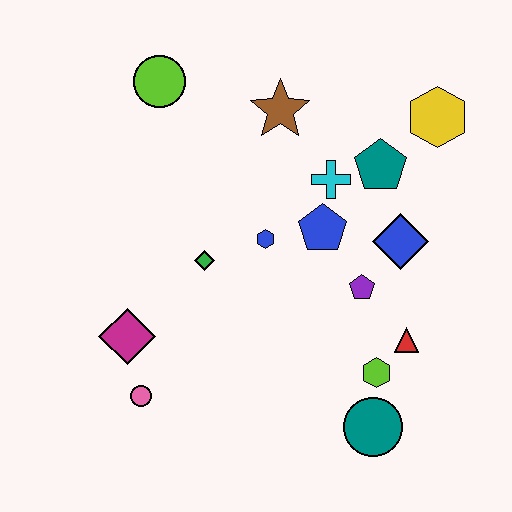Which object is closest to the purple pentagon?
The blue diamond is closest to the purple pentagon.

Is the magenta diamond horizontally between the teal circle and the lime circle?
No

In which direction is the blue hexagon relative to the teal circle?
The blue hexagon is above the teal circle.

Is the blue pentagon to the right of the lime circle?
Yes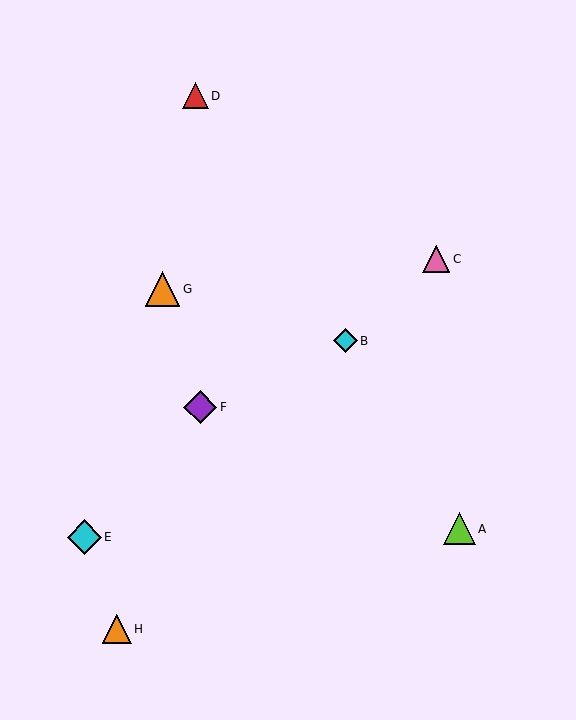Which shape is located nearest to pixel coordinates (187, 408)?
The purple diamond (labeled F) at (200, 407) is nearest to that location.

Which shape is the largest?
The orange triangle (labeled G) is the largest.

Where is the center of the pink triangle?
The center of the pink triangle is at (436, 259).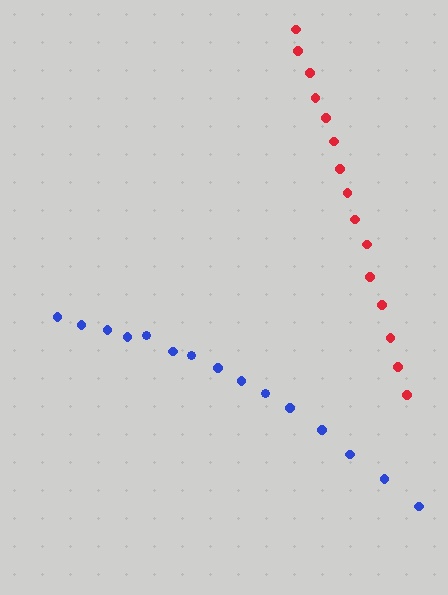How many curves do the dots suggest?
There are 2 distinct paths.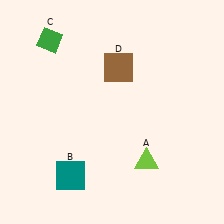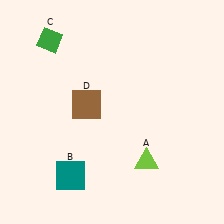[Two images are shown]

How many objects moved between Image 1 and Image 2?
1 object moved between the two images.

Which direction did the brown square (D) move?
The brown square (D) moved down.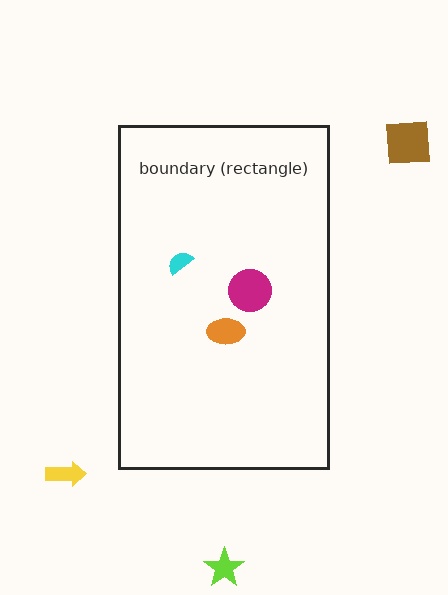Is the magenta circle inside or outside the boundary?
Inside.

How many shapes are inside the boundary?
3 inside, 3 outside.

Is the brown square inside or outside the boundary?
Outside.